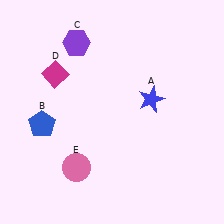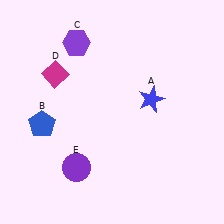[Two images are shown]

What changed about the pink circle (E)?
In Image 1, E is pink. In Image 2, it changed to purple.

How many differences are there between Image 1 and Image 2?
There is 1 difference between the two images.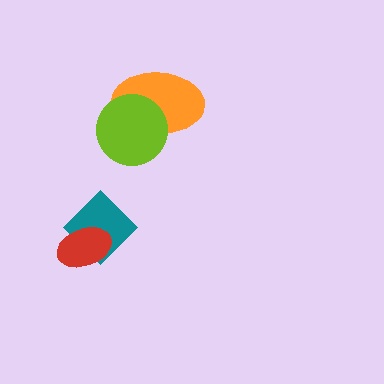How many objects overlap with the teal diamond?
1 object overlaps with the teal diamond.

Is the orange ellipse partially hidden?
Yes, it is partially covered by another shape.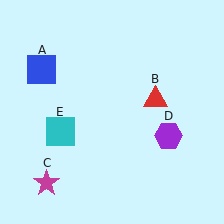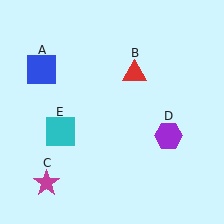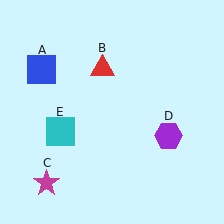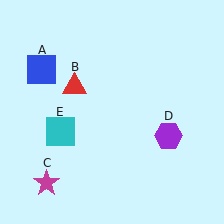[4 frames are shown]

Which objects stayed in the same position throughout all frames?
Blue square (object A) and magenta star (object C) and purple hexagon (object D) and cyan square (object E) remained stationary.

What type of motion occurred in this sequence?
The red triangle (object B) rotated counterclockwise around the center of the scene.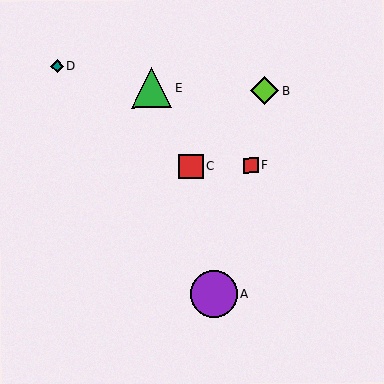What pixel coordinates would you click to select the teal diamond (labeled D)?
Click at (57, 66) to select the teal diamond D.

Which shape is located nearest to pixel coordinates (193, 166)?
The red square (labeled C) at (191, 166) is nearest to that location.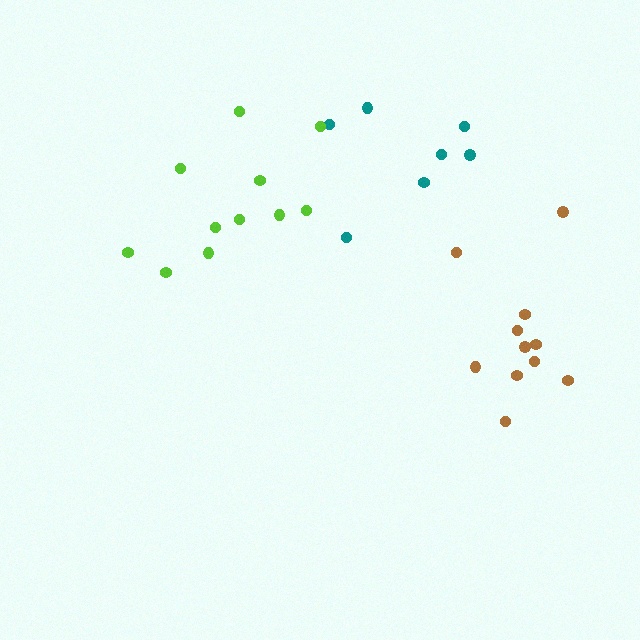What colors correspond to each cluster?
The clusters are colored: teal, brown, lime.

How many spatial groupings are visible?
There are 3 spatial groupings.